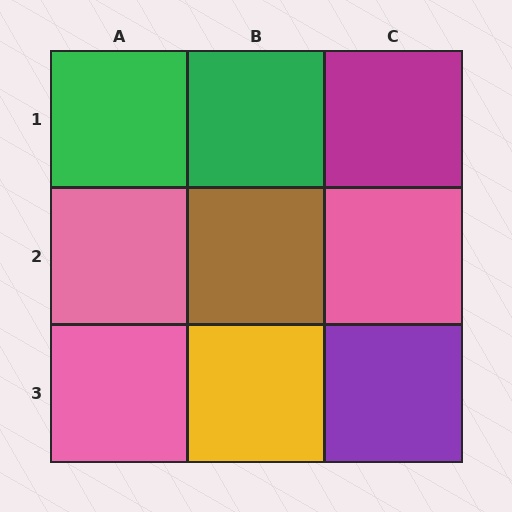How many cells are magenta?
1 cell is magenta.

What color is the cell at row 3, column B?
Yellow.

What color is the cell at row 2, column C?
Pink.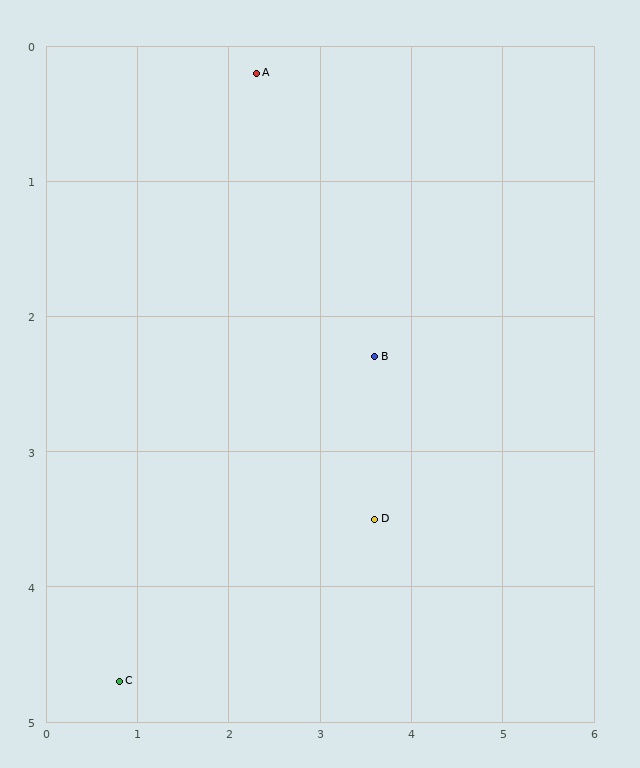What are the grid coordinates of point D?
Point D is at approximately (3.6, 3.5).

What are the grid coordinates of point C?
Point C is at approximately (0.8, 4.7).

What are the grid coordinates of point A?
Point A is at approximately (2.3, 0.2).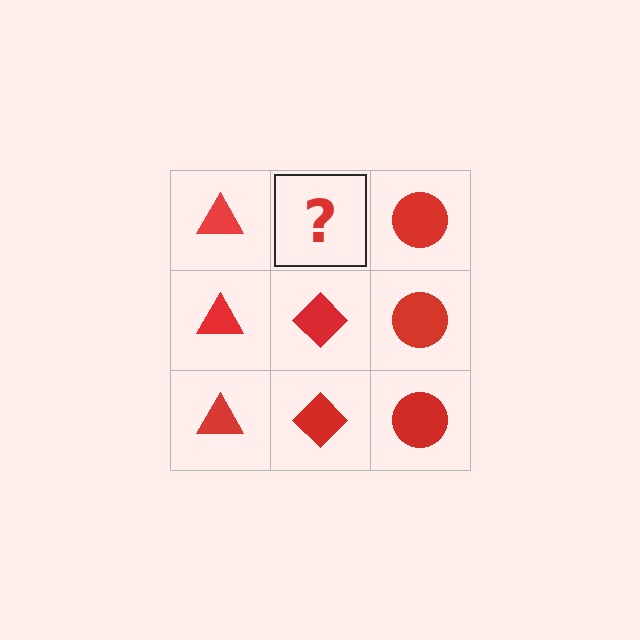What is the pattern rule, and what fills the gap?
The rule is that each column has a consistent shape. The gap should be filled with a red diamond.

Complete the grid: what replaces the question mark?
The question mark should be replaced with a red diamond.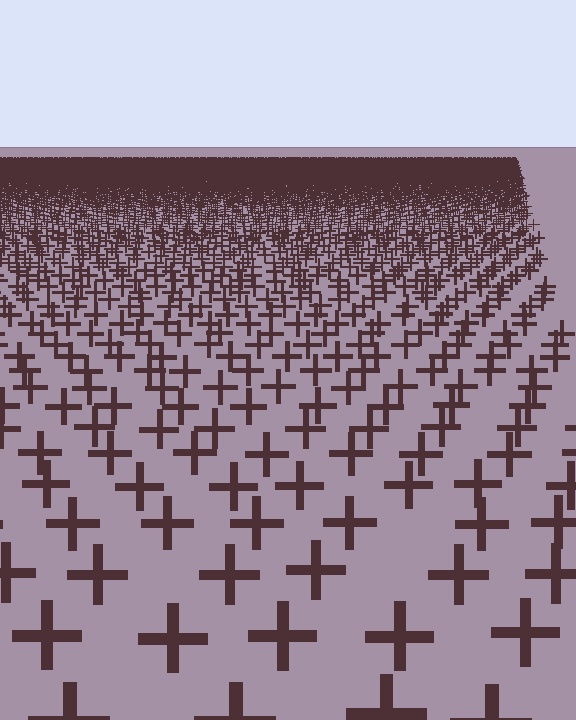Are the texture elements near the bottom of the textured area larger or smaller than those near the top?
Larger. Near the bottom, elements are closer to the viewer and appear at a bigger on-screen size.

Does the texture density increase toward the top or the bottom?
Density increases toward the top.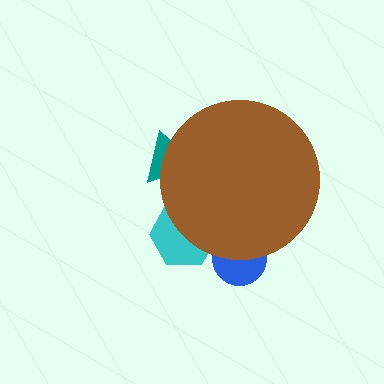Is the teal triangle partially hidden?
Yes, the teal triangle is partially hidden behind the brown circle.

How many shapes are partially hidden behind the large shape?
3 shapes are partially hidden.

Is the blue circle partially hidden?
Yes, the blue circle is partially hidden behind the brown circle.